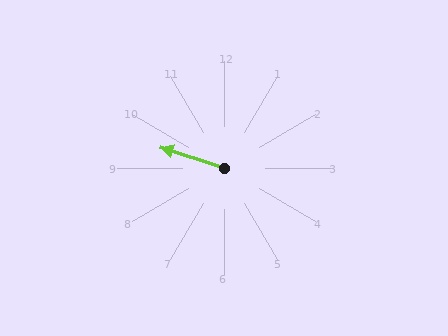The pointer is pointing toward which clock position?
Roughly 10 o'clock.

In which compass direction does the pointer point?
West.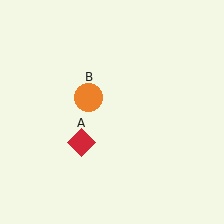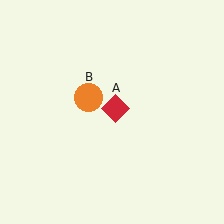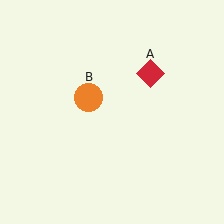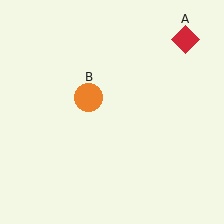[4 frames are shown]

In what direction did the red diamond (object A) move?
The red diamond (object A) moved up and to the right.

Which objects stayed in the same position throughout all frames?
Orange circle (object B) remained stationary.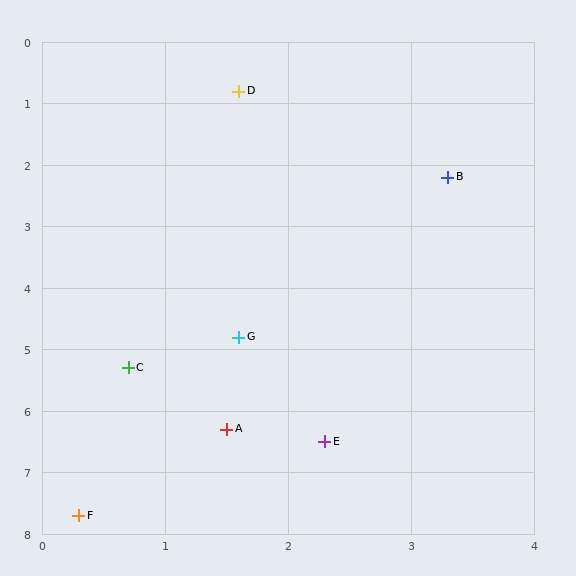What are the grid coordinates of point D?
Point D is at approximately (1.6, 0.8).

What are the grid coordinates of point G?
Point G is at approximately (1.6, 4.8).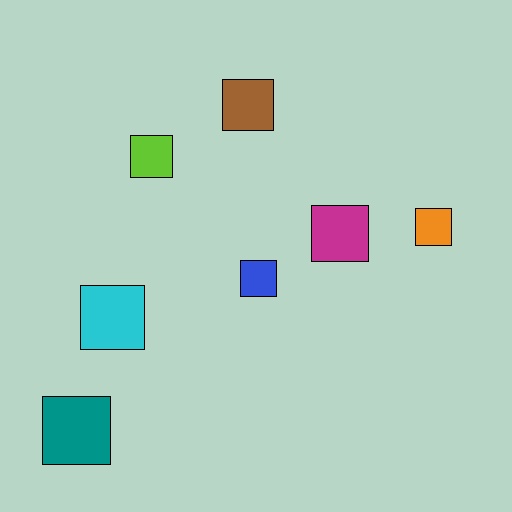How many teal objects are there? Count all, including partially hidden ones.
There is 1 teal object.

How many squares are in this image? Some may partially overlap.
There are 7 squares.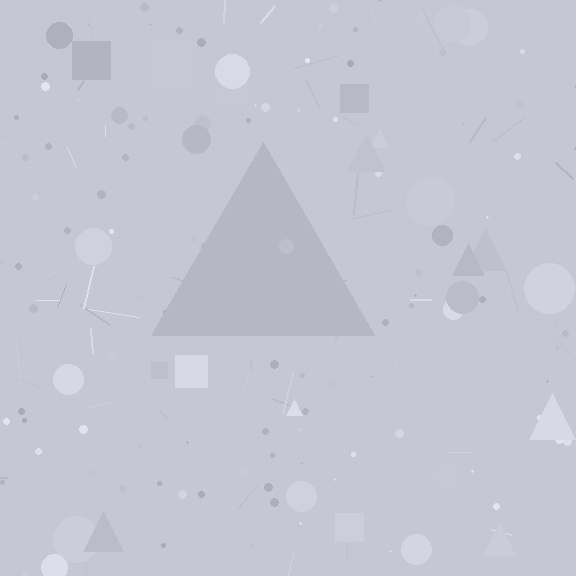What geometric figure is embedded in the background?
A triangle is embedded in the background.